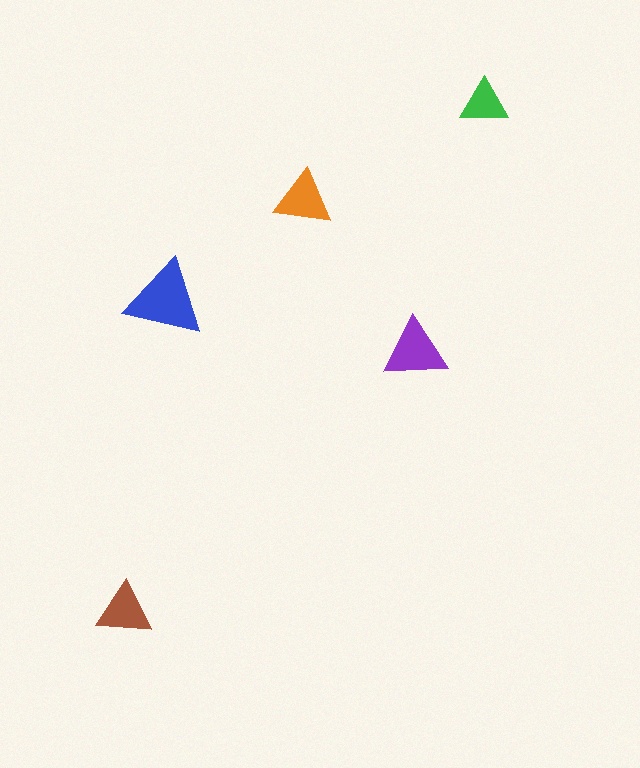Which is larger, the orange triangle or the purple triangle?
The purple one.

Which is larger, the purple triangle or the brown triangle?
The purple one.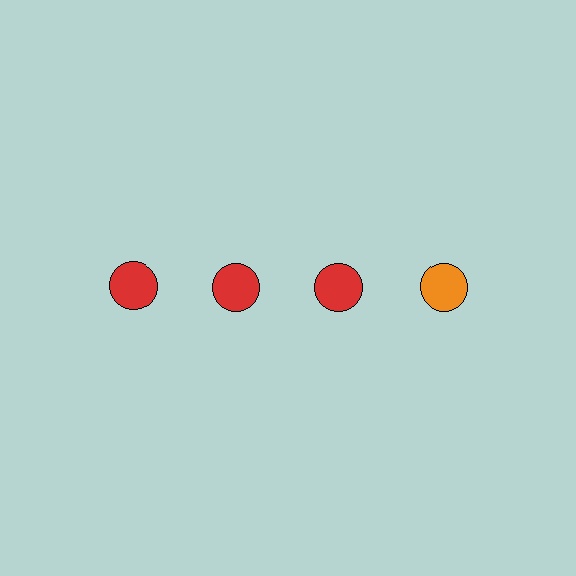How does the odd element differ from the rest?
It has a different color: orange instead of red.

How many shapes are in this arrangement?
There are 4 shapes arranged in a grid pattern.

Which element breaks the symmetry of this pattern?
The orange circle in the top row, second from right column breaks the symmetry. All other shapes are red circles.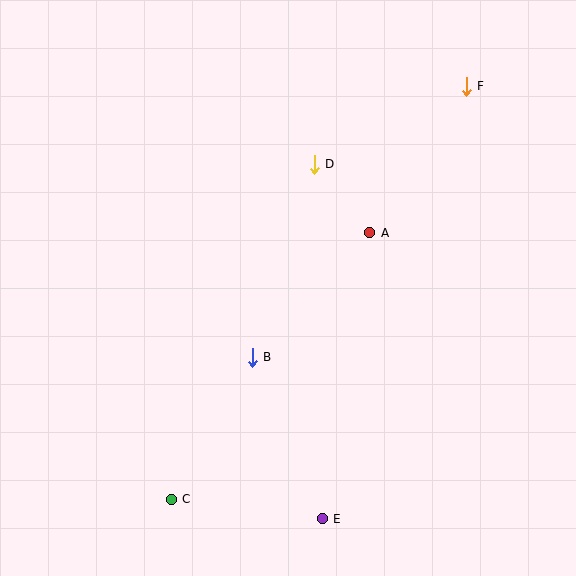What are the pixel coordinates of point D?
Point D is at (314, 164).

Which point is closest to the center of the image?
Point B at (252, 357) is closest to the center.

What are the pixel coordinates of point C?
Point C is at (171, 499).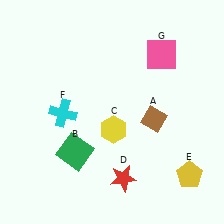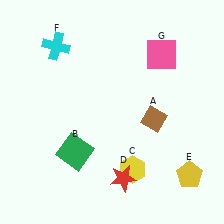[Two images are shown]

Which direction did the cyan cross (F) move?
The cyan cross (F) moved up.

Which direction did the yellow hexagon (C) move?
The yellow hexagon (C) moved down.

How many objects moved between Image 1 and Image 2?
2 objects moved between the two images.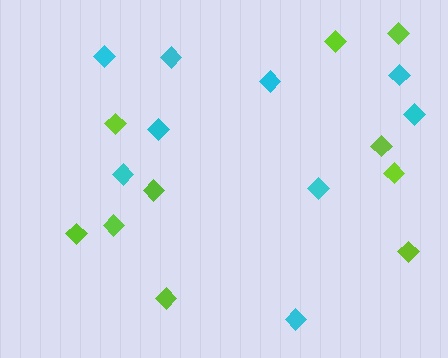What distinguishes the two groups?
There are 2 groups: one group of cyan diamonds (9) and one group of lime diamonds (10).